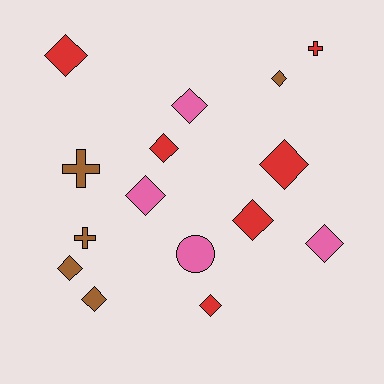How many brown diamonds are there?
There are 3 brown diamonds.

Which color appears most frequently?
Red, with 6 objects.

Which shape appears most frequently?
Diamond, with 11 objects.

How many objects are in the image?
There are 15 objects.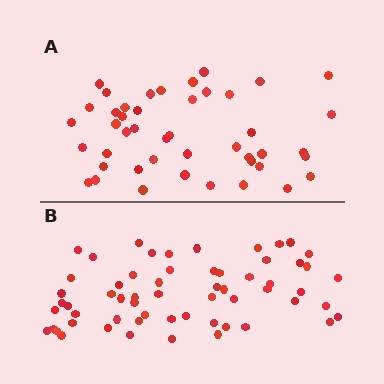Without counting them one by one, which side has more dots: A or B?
Region B (the bottom region) has more dots.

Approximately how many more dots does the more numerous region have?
Region B has approximately 15 more dots than region A.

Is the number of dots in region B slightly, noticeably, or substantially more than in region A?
Region B has noticeably more, but not dramatically so. The ratio is roughly 1.3 to 1.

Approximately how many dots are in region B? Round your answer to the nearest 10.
About 60 dots.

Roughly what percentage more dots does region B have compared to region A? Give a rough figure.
About 35% more.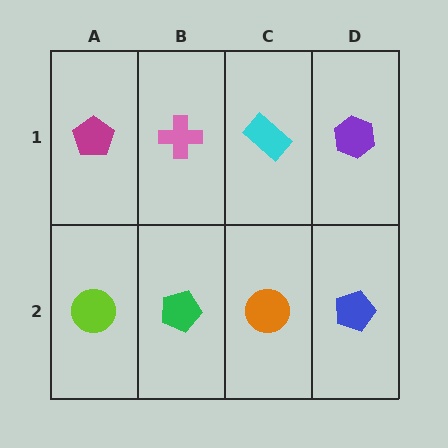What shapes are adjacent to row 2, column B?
A pink cross (row 1, column B), a lime circle (row 2, column A), an orange circle (row 2, column C).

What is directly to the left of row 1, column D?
A cyan rectangle.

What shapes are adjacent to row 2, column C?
A cyan rectangle (row 1, column C), a green pentagon (row 2, column B), a blue pentagon (row 2, column D).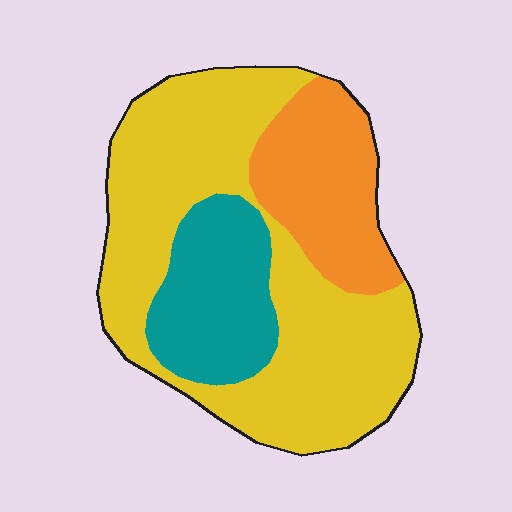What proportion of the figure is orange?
Orange takes up about one fifth (1/5) of the figure.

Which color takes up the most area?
Yellow, at roughly 60%.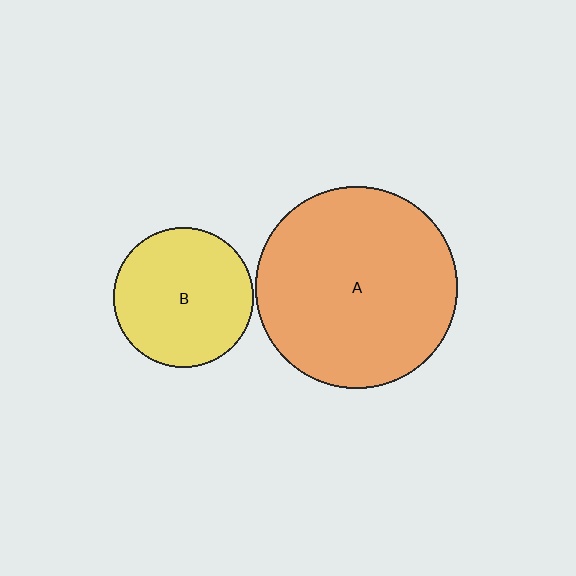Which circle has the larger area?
Circle A (orange).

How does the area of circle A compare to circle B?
Approximately 2.1 times.